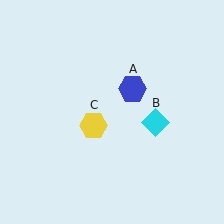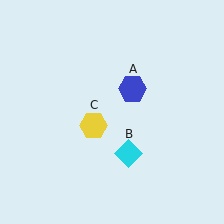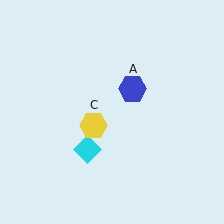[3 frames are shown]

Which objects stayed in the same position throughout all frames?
Blue hexagon (object A) and yellow hexagon (object C) remained stationary.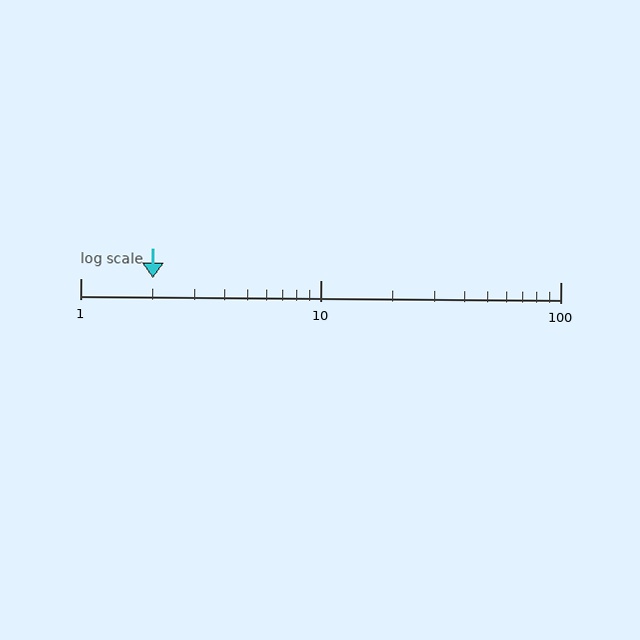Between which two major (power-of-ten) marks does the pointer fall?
The pointer is between 1 and 10.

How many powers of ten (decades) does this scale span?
The scale spans 2 decades, from 1 to 100.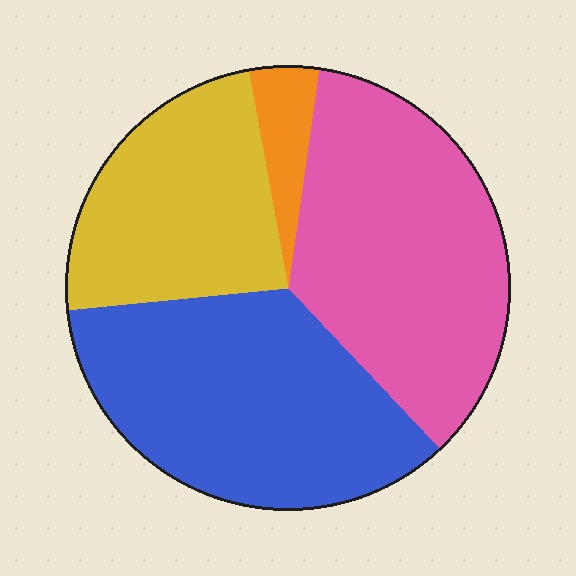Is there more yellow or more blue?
Blue.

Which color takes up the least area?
Orange, at roughly 5%.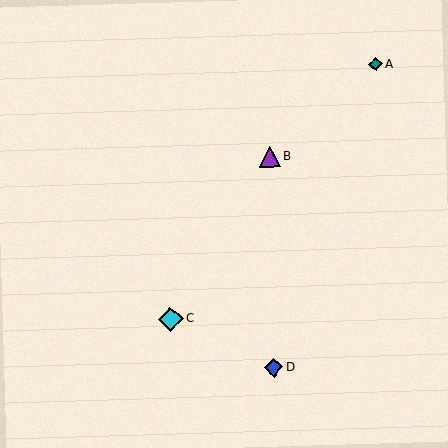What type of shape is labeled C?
Shape C is a cyan diamond.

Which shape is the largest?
The cyan diamond (labeled C) is the largest.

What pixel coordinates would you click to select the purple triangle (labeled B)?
Click at (270, 156) to select the purple triangle B.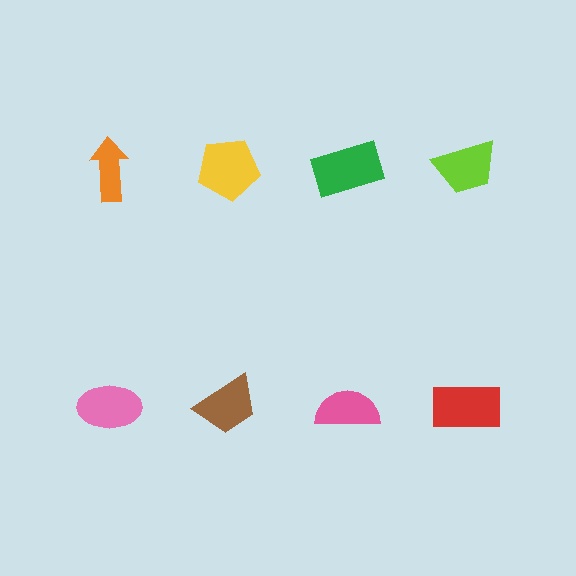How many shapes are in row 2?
4 shapes.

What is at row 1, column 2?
A yellow pentagon.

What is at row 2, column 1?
A pink ellipse.